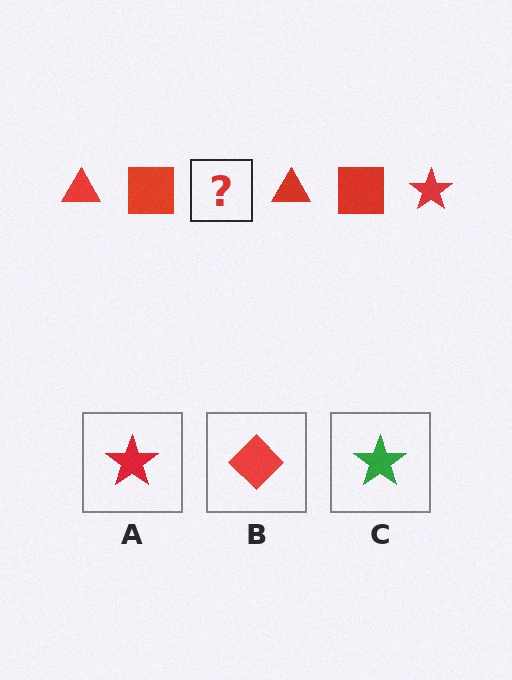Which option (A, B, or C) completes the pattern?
A.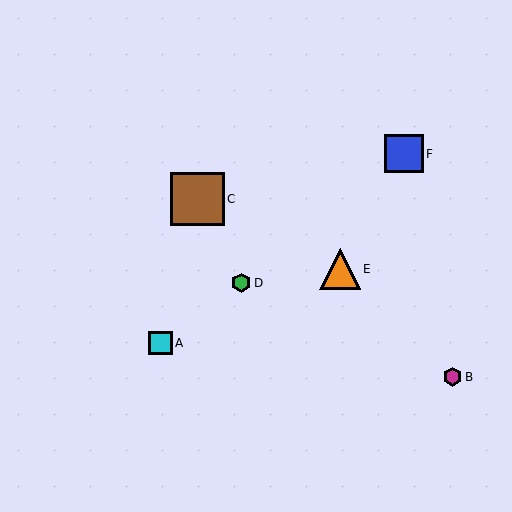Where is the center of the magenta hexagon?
The center of the magenta hexagon is at (452, 377).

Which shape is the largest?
The brown square (labeled C) is the largest.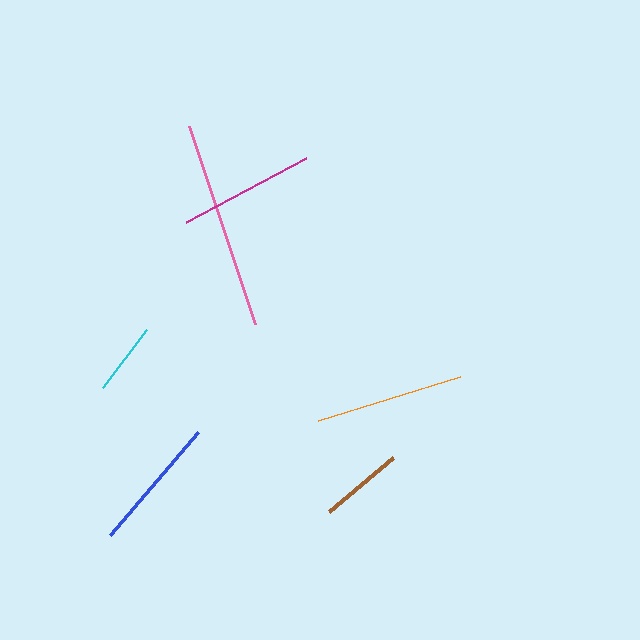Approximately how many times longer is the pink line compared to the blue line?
The pink line is approximately 1.5 times the length of the blue line.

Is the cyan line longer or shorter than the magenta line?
The magenta line is longer than the cyan line.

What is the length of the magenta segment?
The magenta segment is approximately 136 pixels long.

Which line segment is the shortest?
The cyan line is the shortest at approximately 73 pixels.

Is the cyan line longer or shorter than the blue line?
The blue line is longer than the cyan line.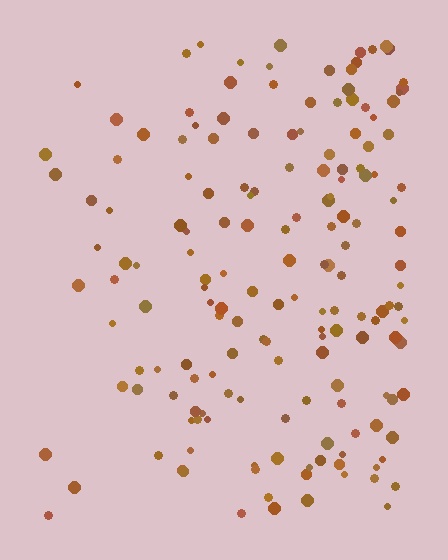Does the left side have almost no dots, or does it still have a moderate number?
Still a moderate number, just noticeably fewer than the right.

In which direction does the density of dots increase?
From left to right, with the right side densest.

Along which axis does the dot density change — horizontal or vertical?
Horizontal.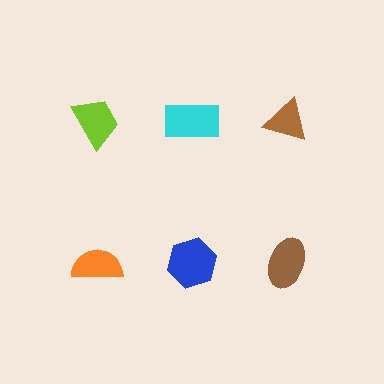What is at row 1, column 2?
A cyan rectangle.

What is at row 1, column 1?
A lime trapezoid.